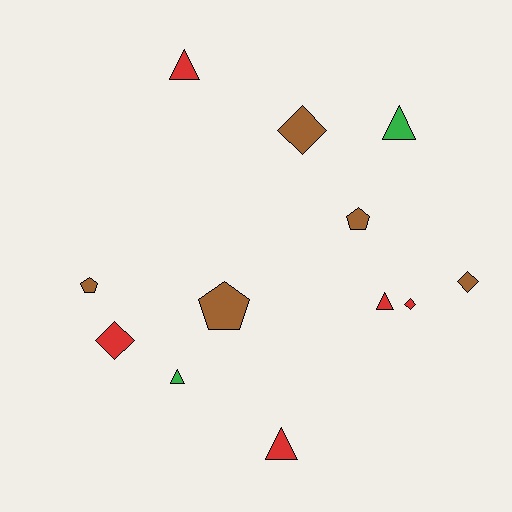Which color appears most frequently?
Red, with 5 objects.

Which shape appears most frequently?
Triangle, with 5 objects.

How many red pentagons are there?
There are no red pentagons.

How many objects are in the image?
There are 12 objects.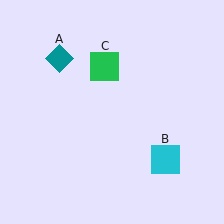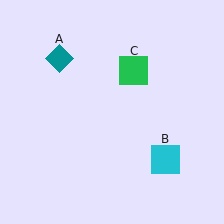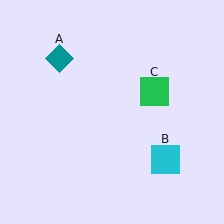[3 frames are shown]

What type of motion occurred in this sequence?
The green square (object C) rotated clockwise around the center of the scene.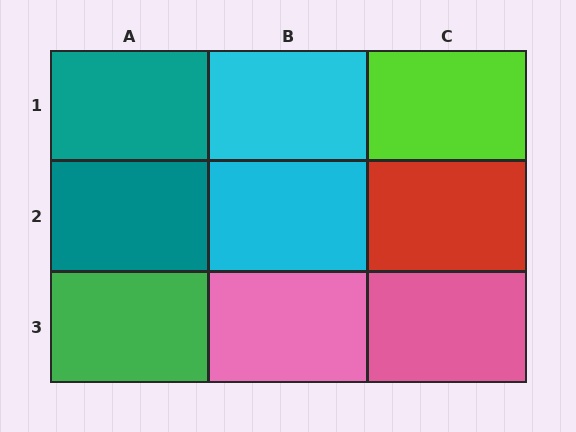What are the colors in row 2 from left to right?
Teal, cyan, red.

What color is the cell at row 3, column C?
Pink.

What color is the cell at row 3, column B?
Pink.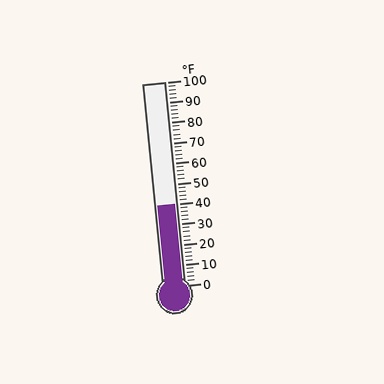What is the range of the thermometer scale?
The thermometer scale ranges from 0°F to 100°F.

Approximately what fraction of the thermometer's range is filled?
The thermometer is filled to approximately 40% of its range.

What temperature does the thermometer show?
The thermometer shows approximately 40°F.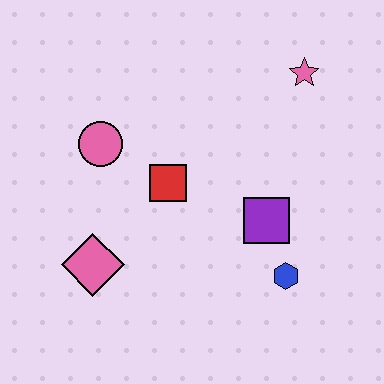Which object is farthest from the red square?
The pink star is farthest from the red square.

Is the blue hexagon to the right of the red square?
Yes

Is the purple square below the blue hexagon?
No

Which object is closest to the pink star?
The purple square is closest to the pink star.